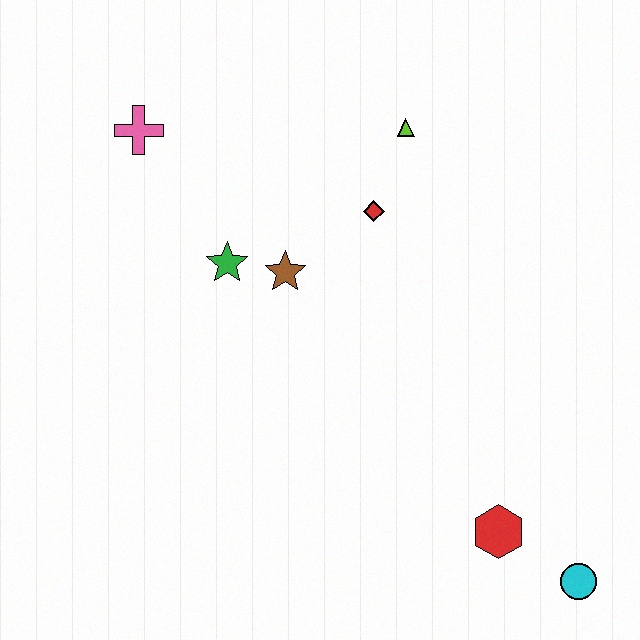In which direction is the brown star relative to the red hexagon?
The brown star is above the red hexagon.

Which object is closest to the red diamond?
The lime triangle is closest to the red diamond.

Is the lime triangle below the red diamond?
No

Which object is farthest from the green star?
The cyan circle is farthest from the green star.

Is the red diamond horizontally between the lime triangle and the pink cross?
Yes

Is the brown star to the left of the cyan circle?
Yes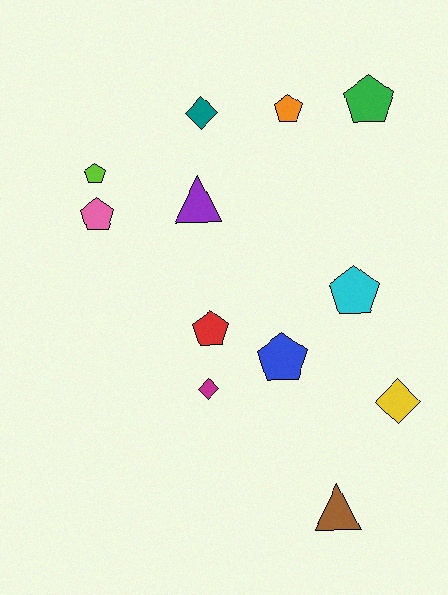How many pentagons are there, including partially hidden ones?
There are 7 pentagons.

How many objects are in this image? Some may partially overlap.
There are 12 objects.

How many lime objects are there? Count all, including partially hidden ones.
There is 1 lime object.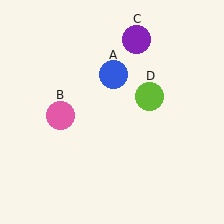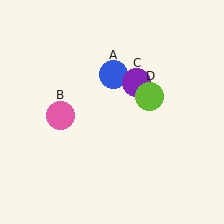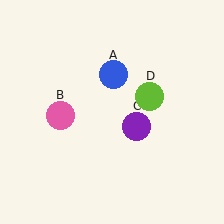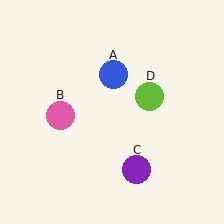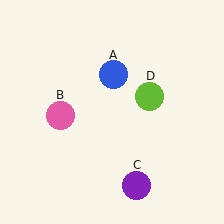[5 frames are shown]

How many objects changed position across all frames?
1 object changed position: purple circle (object C).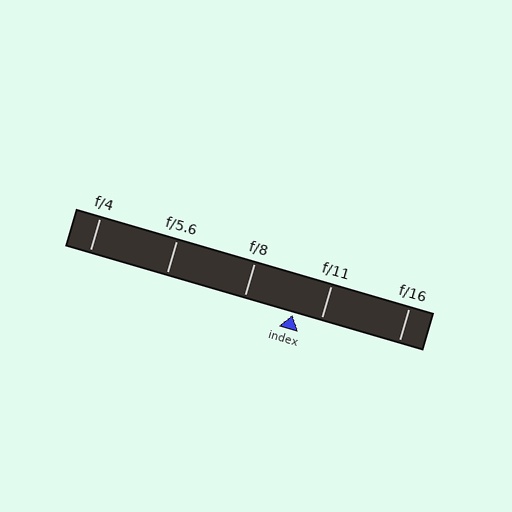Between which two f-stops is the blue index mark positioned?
The index mark is between f/8 and f/11.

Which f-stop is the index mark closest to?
The index mark is closest to f/11.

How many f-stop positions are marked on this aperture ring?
There are 5 f-stop positions marked.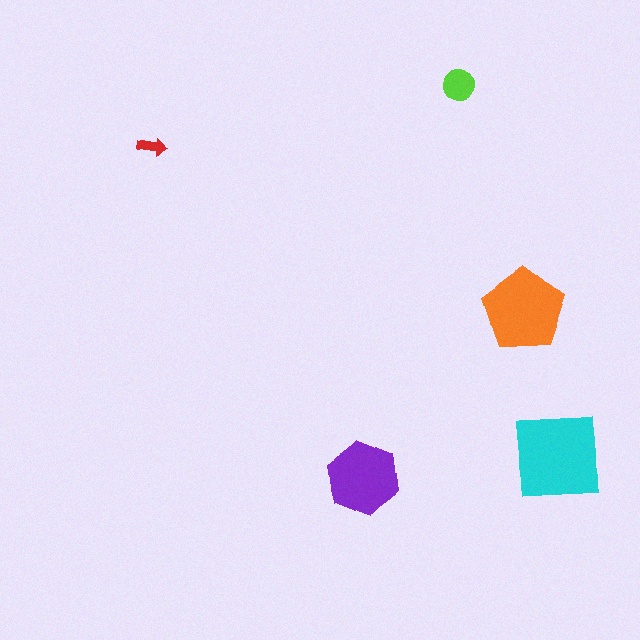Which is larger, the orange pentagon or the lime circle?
The orange pentagon.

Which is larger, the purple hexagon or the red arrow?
The purple hexagon.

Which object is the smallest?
The red arrow.